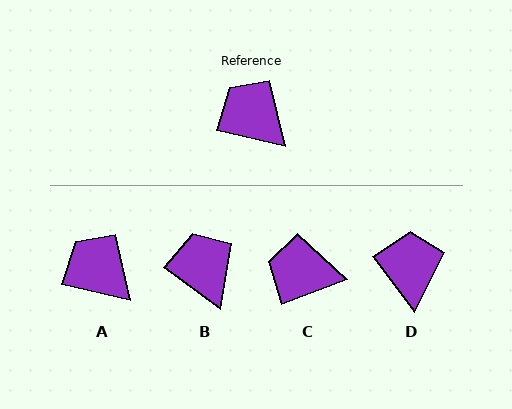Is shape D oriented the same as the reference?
No, it is off by about 40 degrees.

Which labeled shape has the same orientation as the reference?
A.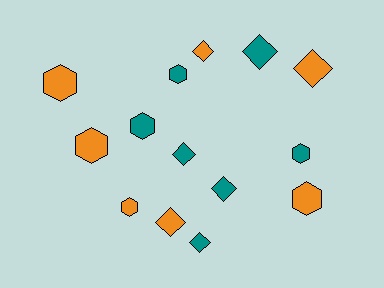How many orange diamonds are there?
There are 3 orange diamonds.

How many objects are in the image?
There are 14 objects.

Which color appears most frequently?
Teal, with 7 objects.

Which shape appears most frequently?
Diamond, with 7 objects.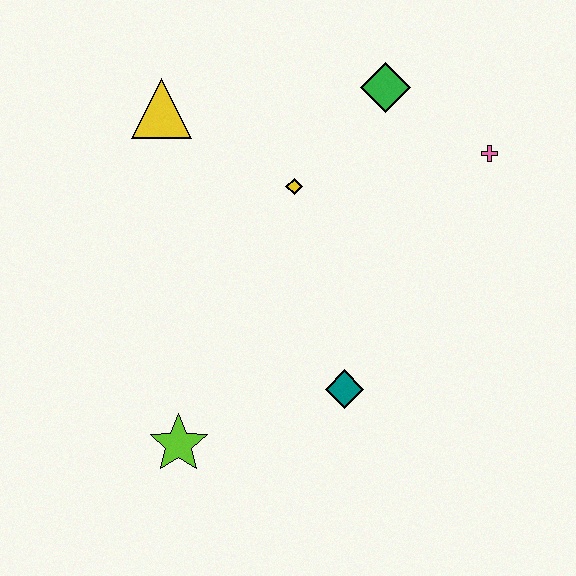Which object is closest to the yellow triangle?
The yellow diamond is closest to the yellow triangle.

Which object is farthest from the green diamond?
The lime star is farthest from the green diamond.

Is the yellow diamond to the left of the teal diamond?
Yes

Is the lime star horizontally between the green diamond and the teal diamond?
No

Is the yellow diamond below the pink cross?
Yes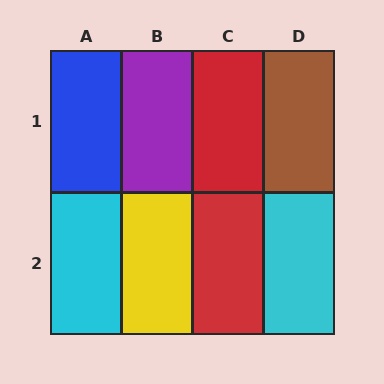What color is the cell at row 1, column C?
Red.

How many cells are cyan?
2 cells are cyan.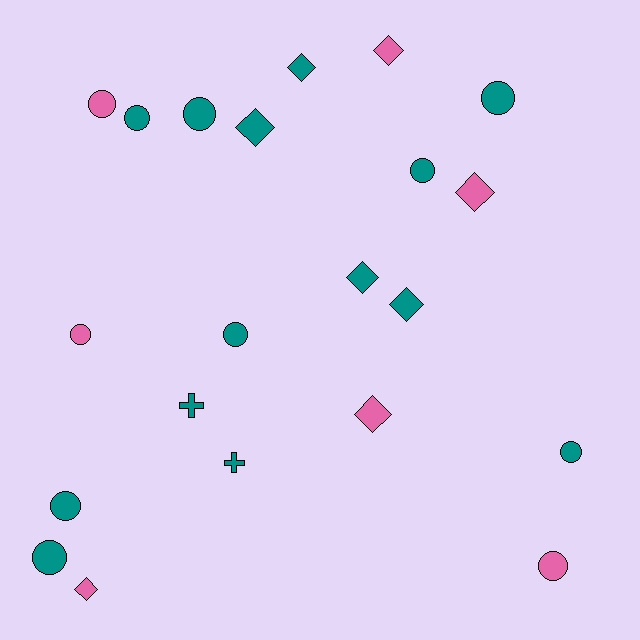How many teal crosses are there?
There are 2 teal crosses.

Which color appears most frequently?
Teal, with 14 objects.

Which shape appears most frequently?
Circle, with 11 objects.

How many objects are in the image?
There are 21 objects.